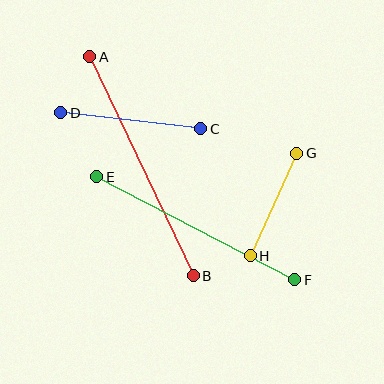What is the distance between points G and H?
The distance is approximately 112 pixels.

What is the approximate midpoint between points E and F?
The midpoint is at approximately (196, 228) pixels.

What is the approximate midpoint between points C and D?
The midpoint is at approximately (131, 121) pixels.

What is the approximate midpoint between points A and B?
The midpoint is at approximately (142, 166) pixels.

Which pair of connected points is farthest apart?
Points A and B are farthest apart.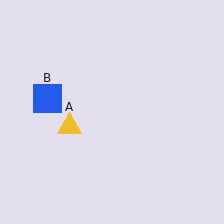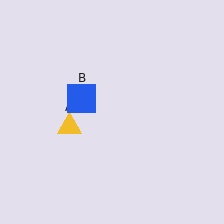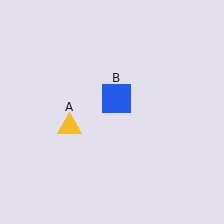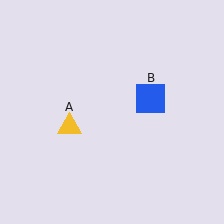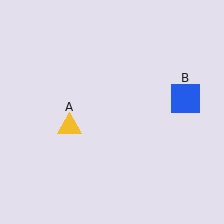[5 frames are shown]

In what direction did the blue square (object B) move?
The blue square (object B) moved right.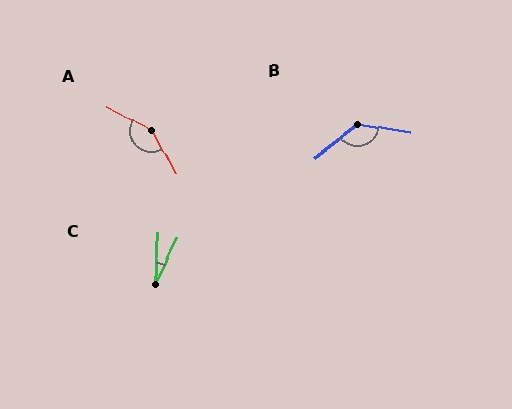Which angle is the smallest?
C, at approximately 22 degrees.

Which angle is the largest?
A, at approximately 147 degrees.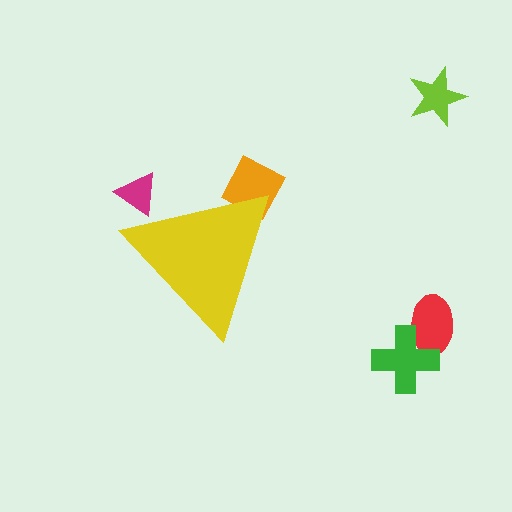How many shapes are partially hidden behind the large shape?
2 shapes are partially hidden.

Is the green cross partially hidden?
No, the green cross is fully visible.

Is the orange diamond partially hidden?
Yes, the orange diamond is partially hidden behind the yellow triangle.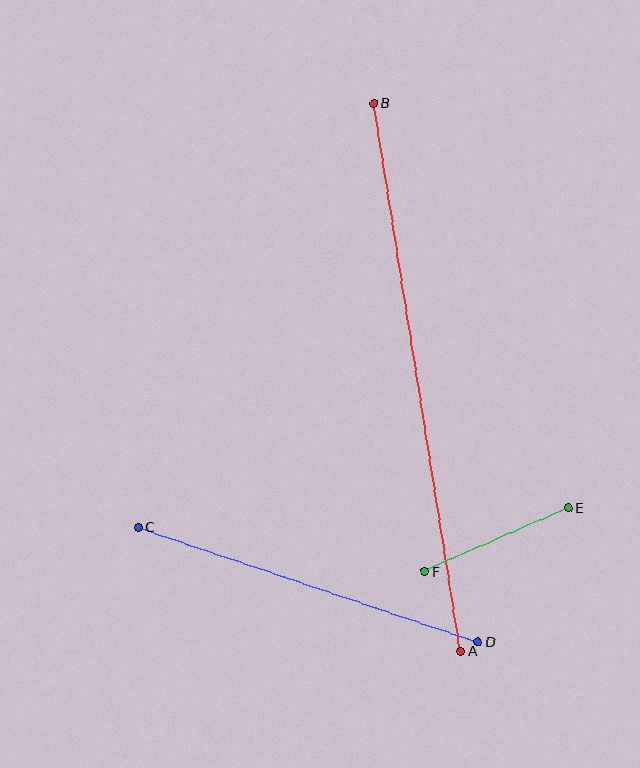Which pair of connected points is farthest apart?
Points A and B are farthest apart.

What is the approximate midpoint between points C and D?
The midpoint is at approximately (308, 584) pixels.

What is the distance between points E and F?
The distance is approximately 157 pixels.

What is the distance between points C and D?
The distance is approximately 359 pixels.